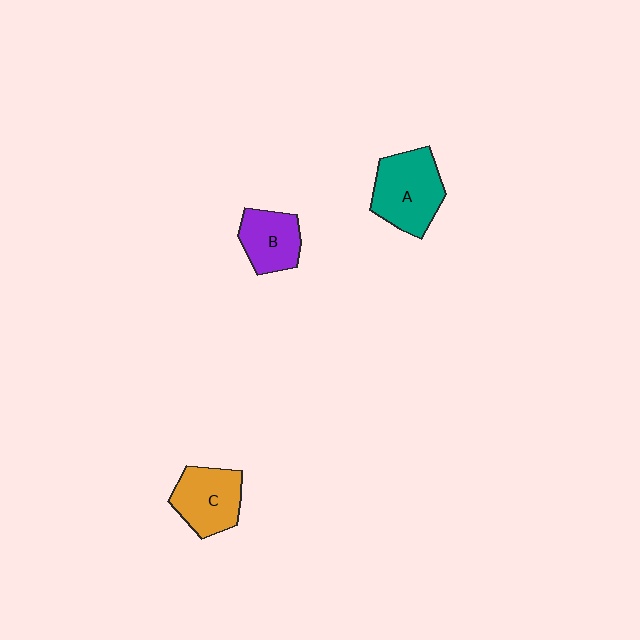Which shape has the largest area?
Shape A (teal).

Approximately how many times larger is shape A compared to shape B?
Approximately 1.4 times.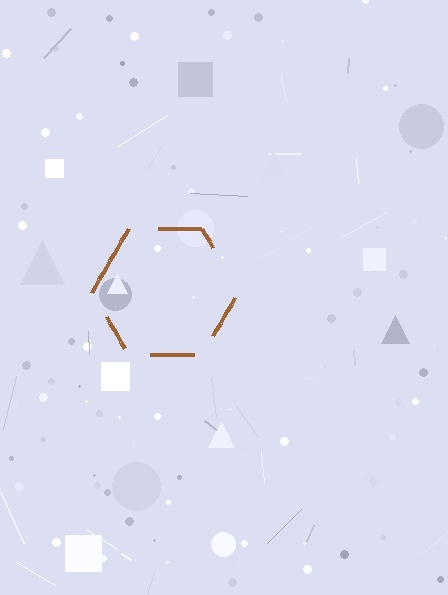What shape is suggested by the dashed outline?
The dashed outline suggests a hexagon.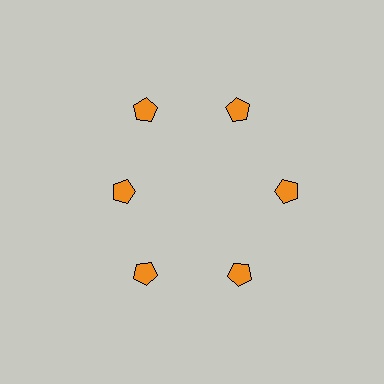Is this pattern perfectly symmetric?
No. The 6 orange pentagons are arranged in a ring, but one element near the 9 o'clock position is pulled inward toward the center, breaking the 6-fold rotational symmetry.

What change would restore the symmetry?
The symmetry would be restored by moving it outward, back onto the ring so that all 6 pentagons sit at equal angles and equal distance from the center.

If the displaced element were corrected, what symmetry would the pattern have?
It would have 6-fold rotational symmetry — the pattern would map onto itself every 60 degrees.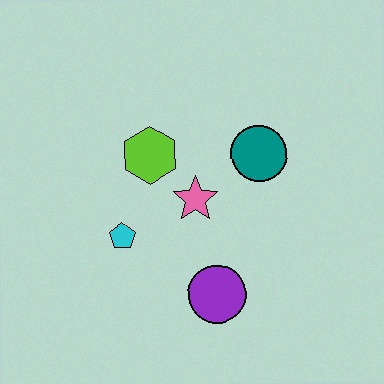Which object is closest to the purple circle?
The pink star is closest to the purple circle.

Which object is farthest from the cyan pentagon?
The teal circle is farthest from the cyan pentagon.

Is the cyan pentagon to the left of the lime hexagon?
Yes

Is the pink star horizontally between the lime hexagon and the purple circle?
Yes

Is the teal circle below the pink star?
No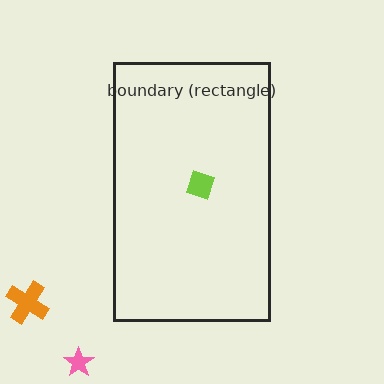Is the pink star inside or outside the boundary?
Outside.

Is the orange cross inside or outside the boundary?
Outside.